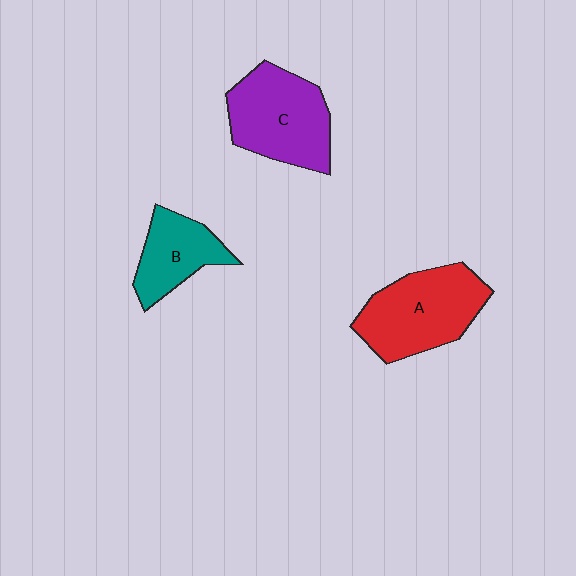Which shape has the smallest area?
Shape B (teal).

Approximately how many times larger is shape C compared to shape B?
Approximately 1.5 times.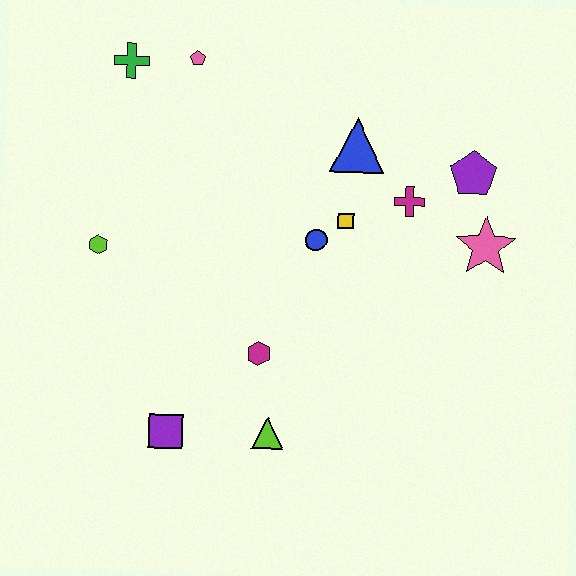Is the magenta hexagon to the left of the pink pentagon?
No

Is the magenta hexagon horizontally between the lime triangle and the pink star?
No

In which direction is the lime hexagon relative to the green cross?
The lime hexagon is below the green cross.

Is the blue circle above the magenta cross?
No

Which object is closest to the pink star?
The purple pentagon is closest to the pink star.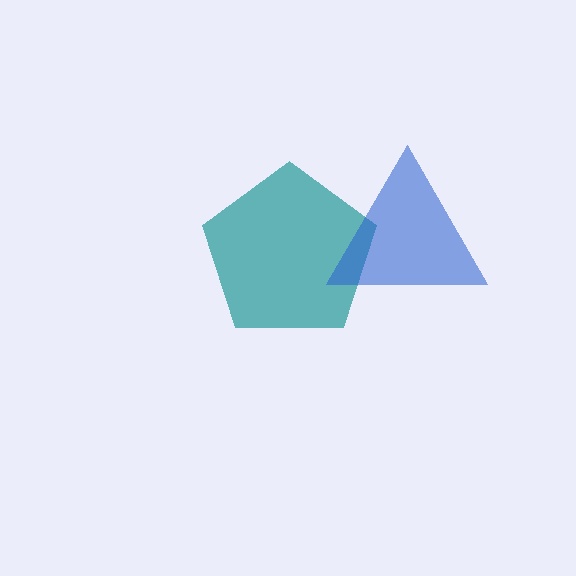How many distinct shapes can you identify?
There are 2 distinct shapes: a teal pentagon, a blue triangle.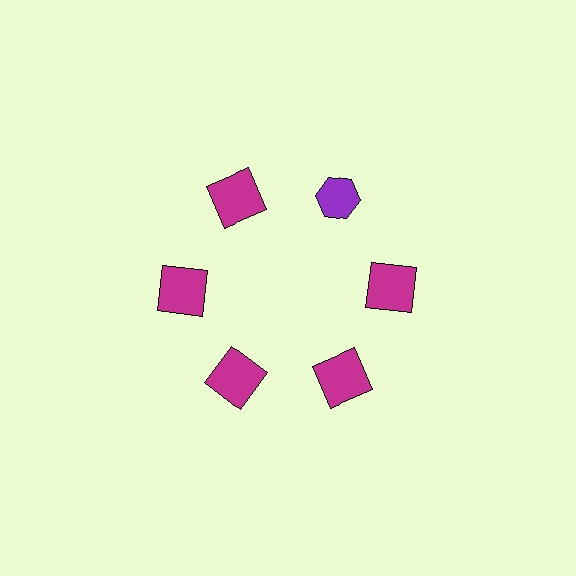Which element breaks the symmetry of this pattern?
The purple hexagon at roughly the 1 o'clock position breaks the symmetry. All other shapes are magenta squares.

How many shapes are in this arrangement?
There are 6 shapes arranged in a ring pattern.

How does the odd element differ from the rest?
It differs in both color (purple instead of magenta) and shape (hexagon instead of square).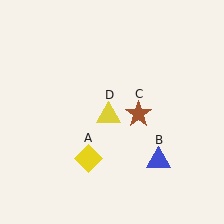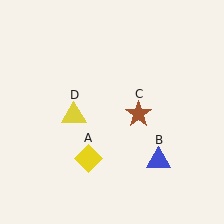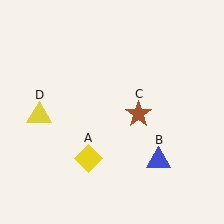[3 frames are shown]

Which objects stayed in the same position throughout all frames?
Yellow diamond (object A) and blue triangle (object B) and brown star (object C) remained stationary.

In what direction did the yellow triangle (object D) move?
The yellow triangle (object D) moved left.